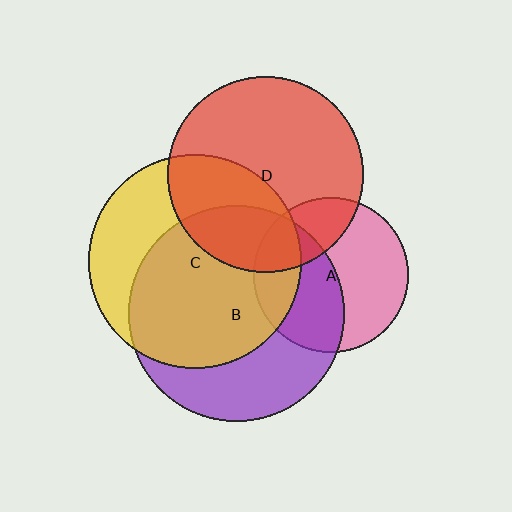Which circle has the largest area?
Circle B (purple).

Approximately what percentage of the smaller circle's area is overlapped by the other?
Approximately 45%.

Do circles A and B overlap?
Yes.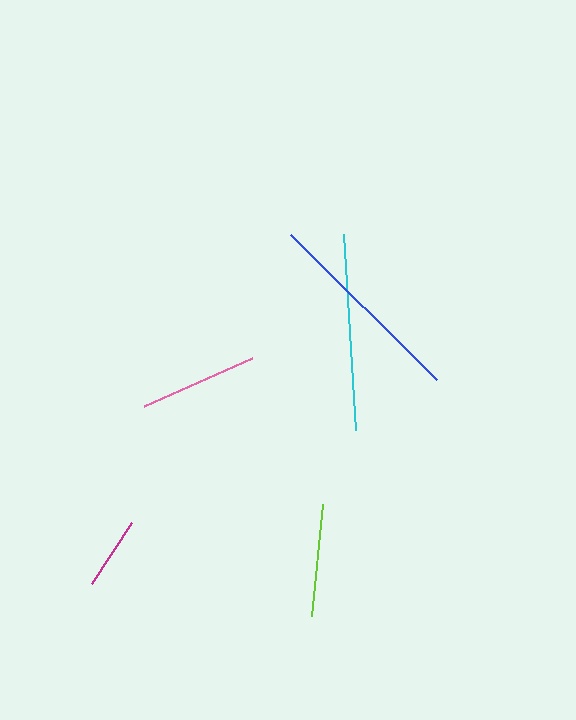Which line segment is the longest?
The blue line is the longest at approximately 206 pixels.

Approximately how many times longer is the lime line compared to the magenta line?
The lime line is approximately 1.6 times the length of the magenta line.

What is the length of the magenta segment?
The magenta segment is approximately 73 pixels long.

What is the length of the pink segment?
The pink segment is approximately 119 pixels long.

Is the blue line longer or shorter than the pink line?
The blue line is longer than the pink line.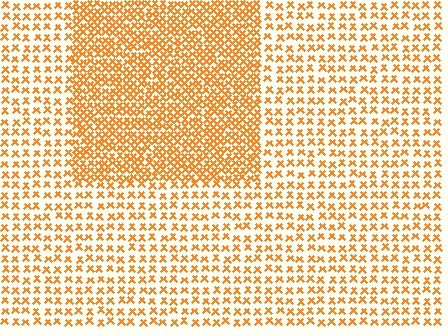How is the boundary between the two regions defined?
The boundary is defined by a change in element density (approximately 2.1x ratio). All elements are the same color, size, and shape.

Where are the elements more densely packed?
The elements are more densely packed inside the rectangle boundary.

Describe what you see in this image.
The image contains small orange elements arranged at two different densities. A rectangle-shaped region is visible where the elements are more densely packed than the surrounding area.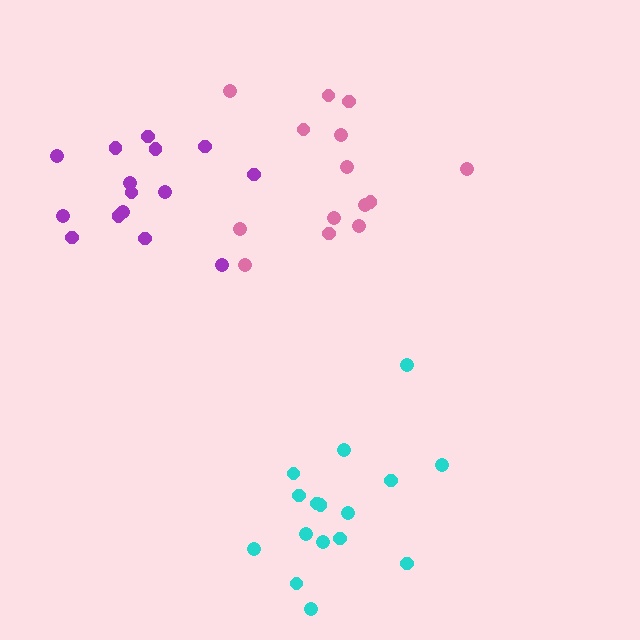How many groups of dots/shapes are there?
There are 3 groups.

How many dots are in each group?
Group 1: 14 dots, Group 2: 16 dots, Group 3: 15 dots (45 total).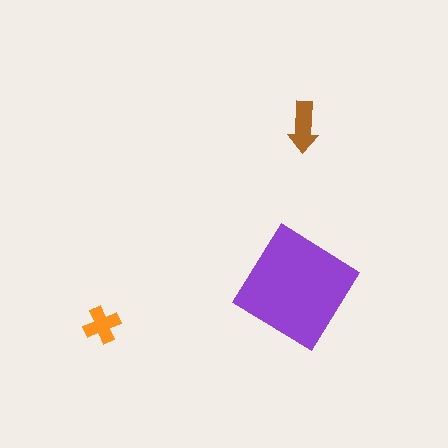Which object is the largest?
The purple diamond.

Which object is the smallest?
The orange cross.